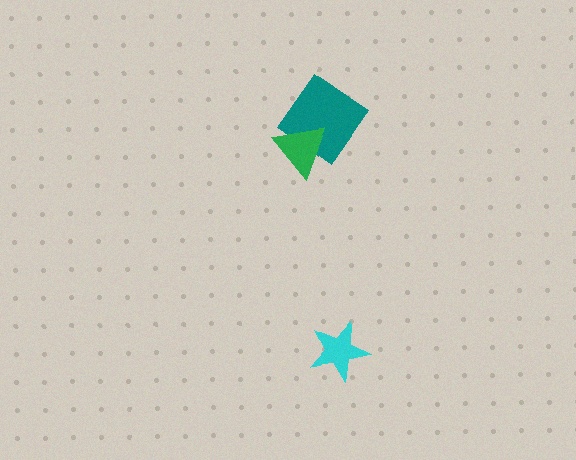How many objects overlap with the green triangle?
1 object overlaps with the green triangle.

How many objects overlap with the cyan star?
0 objects overlap with the cyan star.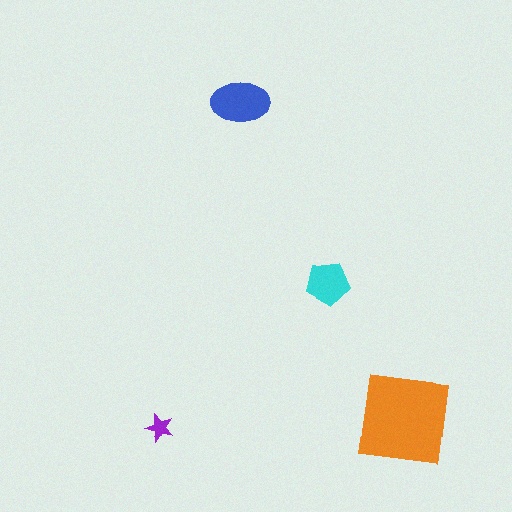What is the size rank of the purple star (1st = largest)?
4th.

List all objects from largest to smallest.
The orange square, the blue ellipse, the cyan pentagon, the purple star.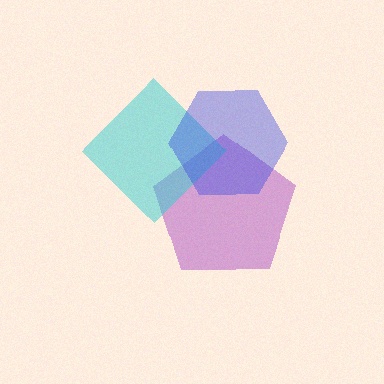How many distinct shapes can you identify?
There are 3 distinct shapes: a purple pentagon, a cyan diamond, a blue hexagon.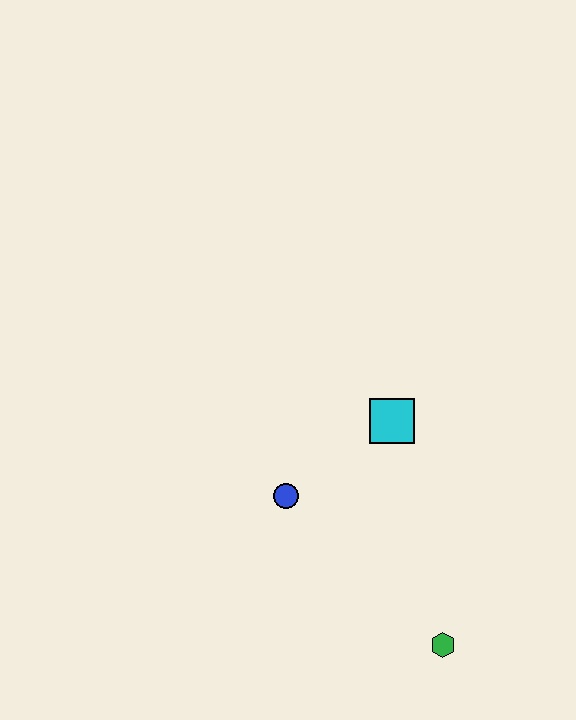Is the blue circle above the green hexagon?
Yes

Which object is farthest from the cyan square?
The green hexagon is farthest from the cyan square.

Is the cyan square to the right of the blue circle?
Yes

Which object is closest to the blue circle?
The cyan square is closest to the blue circle.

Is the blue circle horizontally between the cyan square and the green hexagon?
No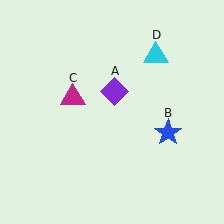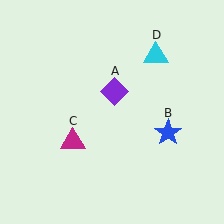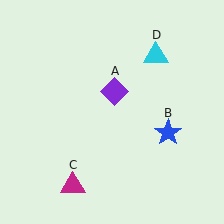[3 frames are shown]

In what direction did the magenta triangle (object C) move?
The magenta triangle (object C) moved down.